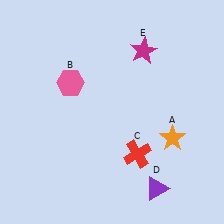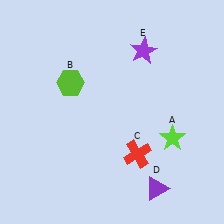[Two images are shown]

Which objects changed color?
A changed from orange to lime. B changed from pink to lime. E changed from magenta to purple.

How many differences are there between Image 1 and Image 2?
There are 3 differences between the two images.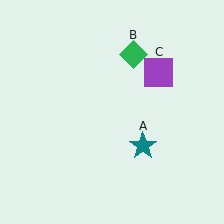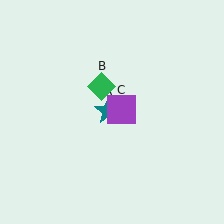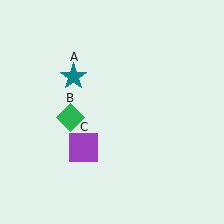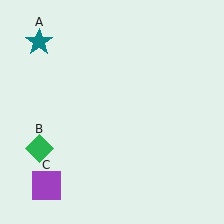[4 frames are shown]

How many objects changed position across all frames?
3 objects changed position: teal star (object A), green diamond (object B), purple square (object C).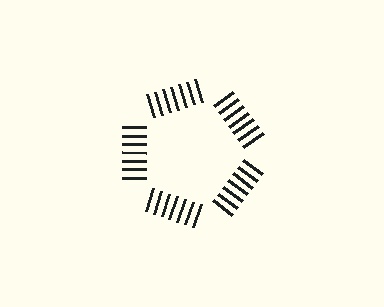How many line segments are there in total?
35 — 7 along each of the 5 edges.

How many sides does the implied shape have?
5 sides — the line-ends trace a pentagon.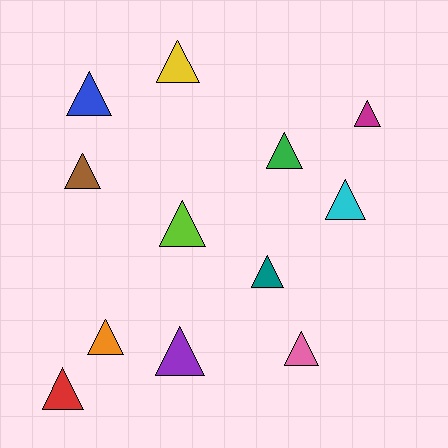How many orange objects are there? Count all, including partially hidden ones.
There is 1 orange object.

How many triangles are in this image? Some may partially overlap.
There are 12 triangles.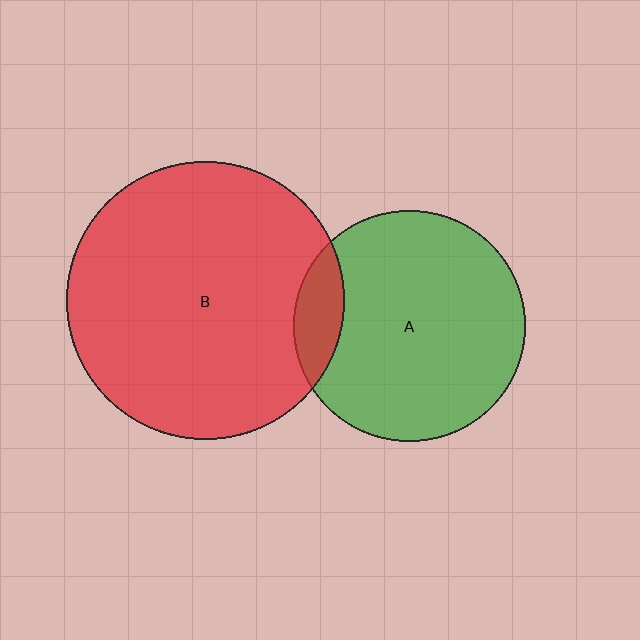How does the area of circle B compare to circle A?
Approximately 1.4 times.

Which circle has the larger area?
Circle B (red).